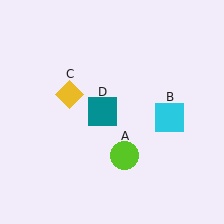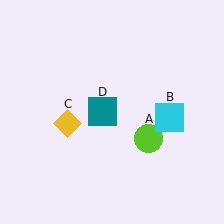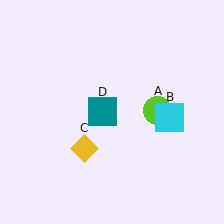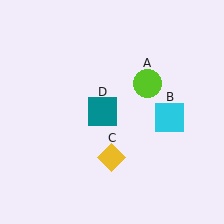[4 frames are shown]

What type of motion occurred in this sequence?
The lime circle (object A), yellow diamond (object C) rotated counterclockwise around the center of the scene.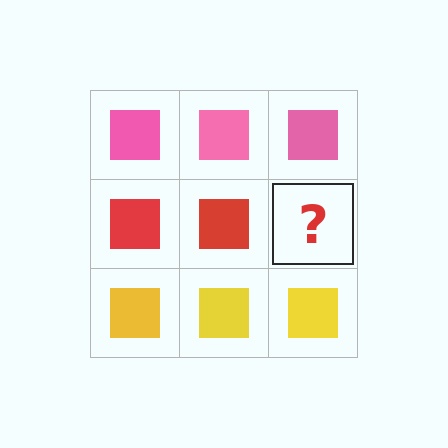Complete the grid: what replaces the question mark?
The question mark should be replaced with a red square.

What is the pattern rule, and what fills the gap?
The rule is that each row has a consistent color. The gap should be filled with a red square.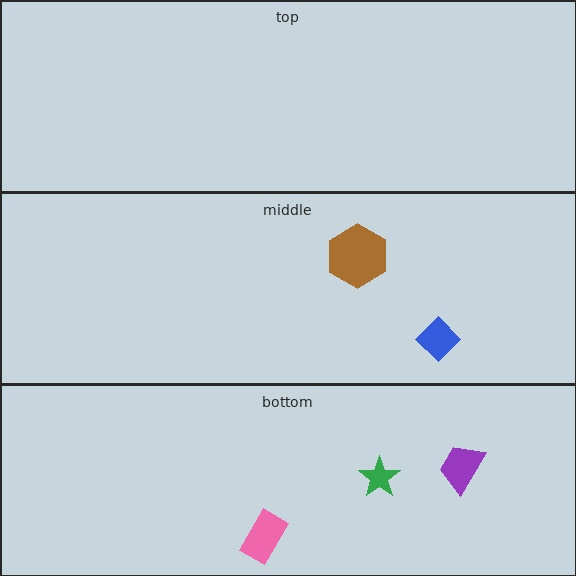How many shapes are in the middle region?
2.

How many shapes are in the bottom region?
3.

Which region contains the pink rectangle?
The bottom region.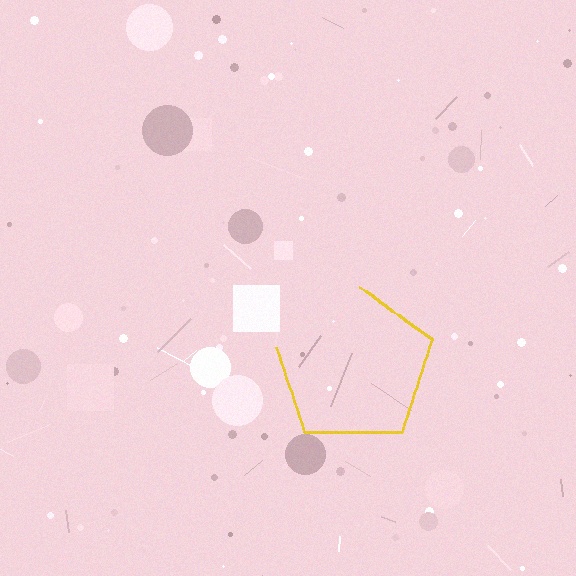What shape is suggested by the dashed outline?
The dashed outline suggests a pentagon.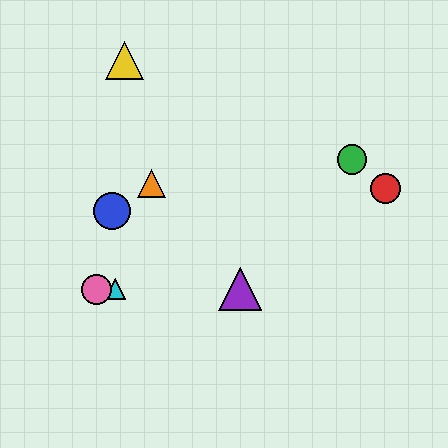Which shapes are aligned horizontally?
The purple triangle, the cyan triangle, the pink circle are aligned horizontally.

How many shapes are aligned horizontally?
3 shapes (the purple triangle, the cyan triangle, the pink circle) are aligned horizontally.